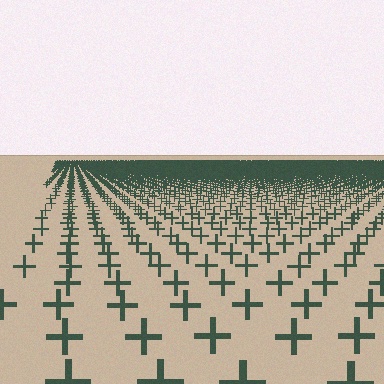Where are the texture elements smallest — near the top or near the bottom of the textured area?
Near the top.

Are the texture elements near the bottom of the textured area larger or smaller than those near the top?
Larger. Near the bottom, elements are closer to the viewer and appear at a bigger on-screen size.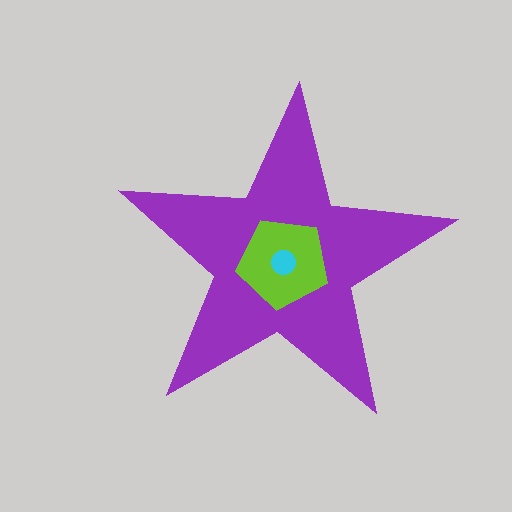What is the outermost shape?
The purple star.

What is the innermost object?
The cyan circle.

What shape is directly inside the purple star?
The lime pentagon.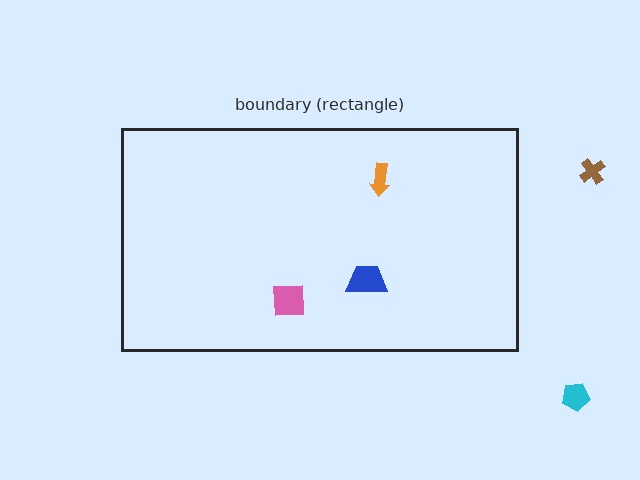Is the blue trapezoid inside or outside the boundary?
Inside.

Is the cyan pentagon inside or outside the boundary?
Outside.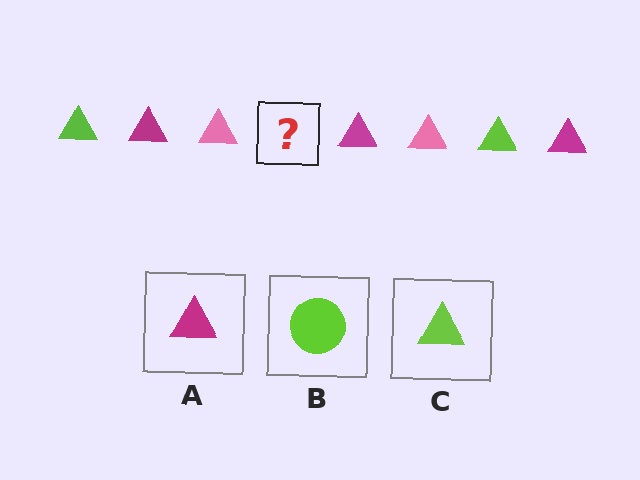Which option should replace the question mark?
Option C.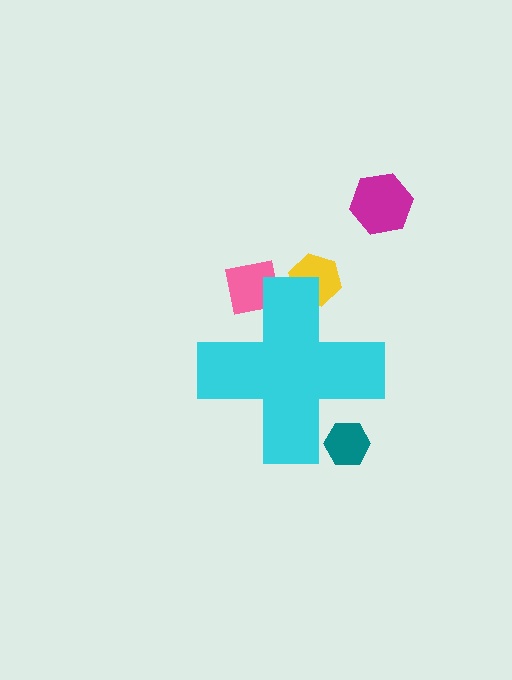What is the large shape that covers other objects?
A cyan cross.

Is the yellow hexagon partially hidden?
Yes, the yellow hexagon is partially hidden behind the cyan cross.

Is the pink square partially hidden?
Yes, the pink square is partially hidden behind the cyan cross.